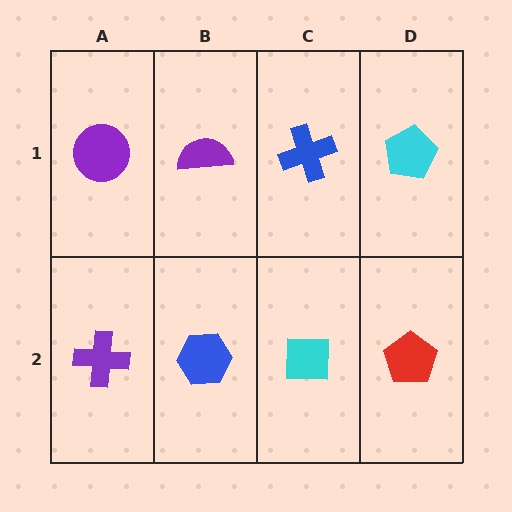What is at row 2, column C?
A cyan square.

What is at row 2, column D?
A red pentagon.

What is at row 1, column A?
A purple circle.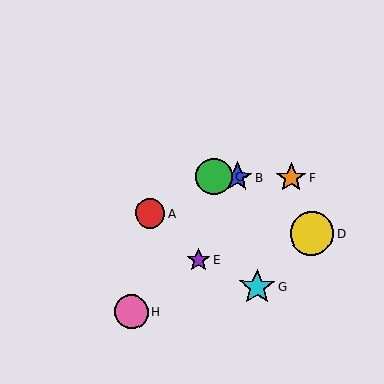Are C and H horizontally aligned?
No, C is at y≈177 and H is at y≈312.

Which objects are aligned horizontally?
Objects B, C, F are aligned horizontally.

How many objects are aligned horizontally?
3 objects (B, C, F) are aligned horizontally.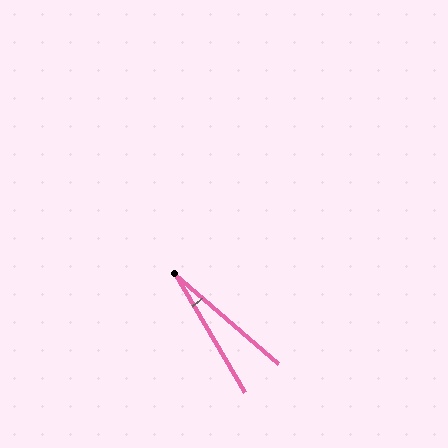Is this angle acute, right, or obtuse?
It is acute.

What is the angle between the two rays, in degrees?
Approximately 19 degrees.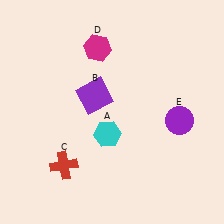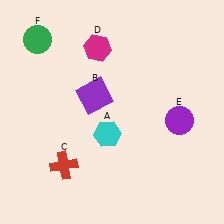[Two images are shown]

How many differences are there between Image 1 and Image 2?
There is 1 difference between the two images.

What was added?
A green circle (F) was added in Image 2.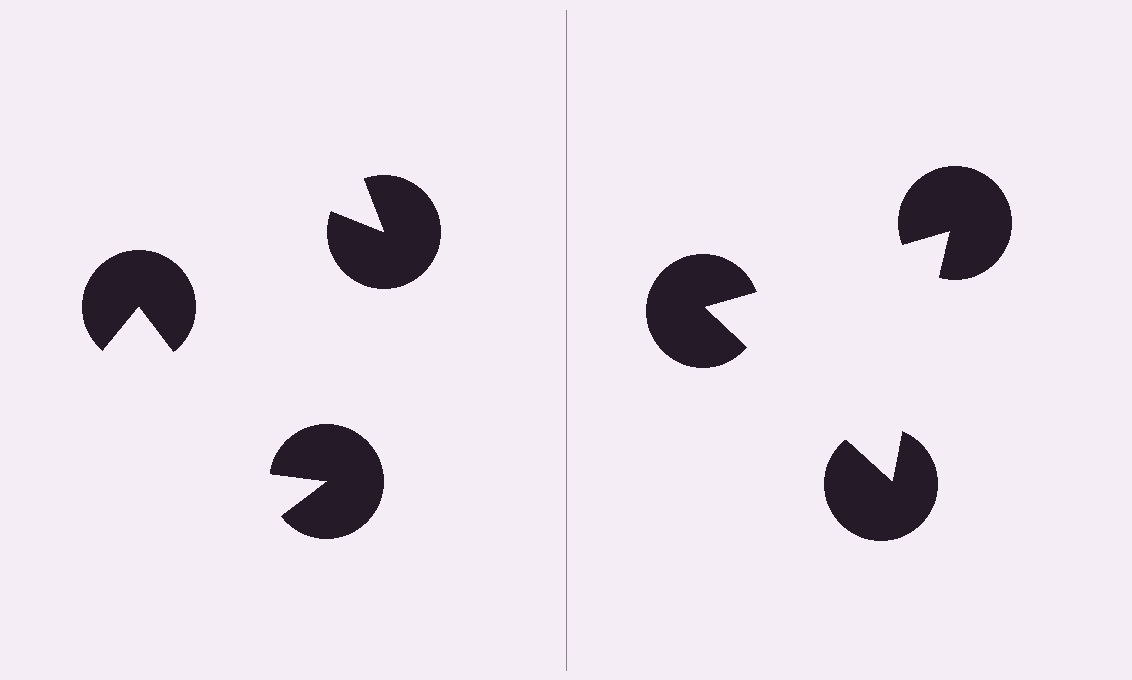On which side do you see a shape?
An illusory triangle appears on the right side. On the left side the wedge cuts are rotated, so no coherent shape forms.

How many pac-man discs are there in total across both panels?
6 — 3 on each side.